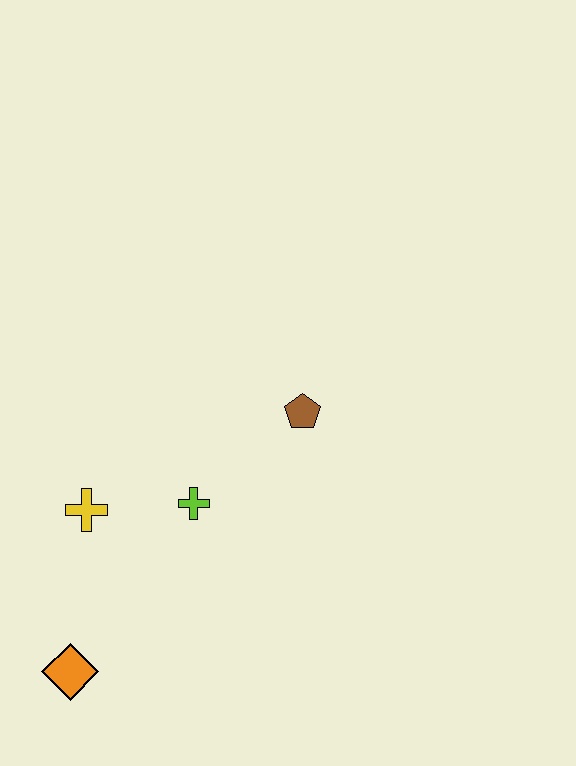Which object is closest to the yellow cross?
The lime cross is closest to the yellow cross.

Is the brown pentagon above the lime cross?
Yes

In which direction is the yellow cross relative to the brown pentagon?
The yellow cross is to the left of the brown pentagon.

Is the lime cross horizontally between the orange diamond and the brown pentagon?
Yes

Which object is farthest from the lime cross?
The orange diamond is farthest from the lime cross.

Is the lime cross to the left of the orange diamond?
No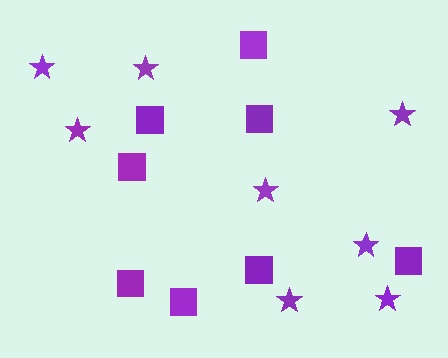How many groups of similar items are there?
There are 2 groups: one group of squares (8) and one group of stars (8).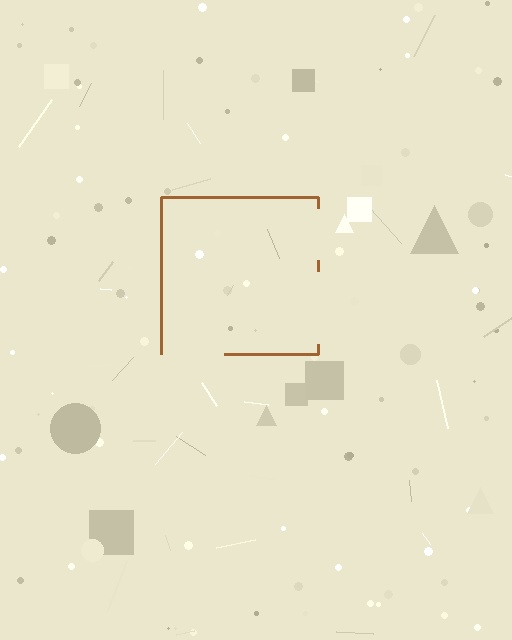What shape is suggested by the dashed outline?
The dashed outline suggests a square.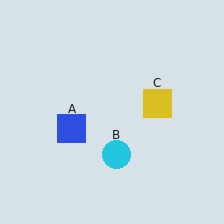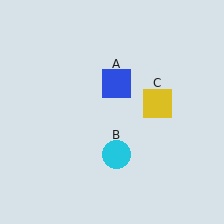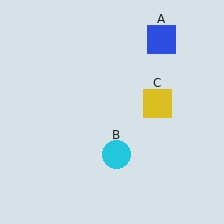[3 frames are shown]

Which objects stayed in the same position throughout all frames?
Cyan circle (object B) and yellow square (object C) remained stationary.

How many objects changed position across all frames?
1 object changed position: blue square (object A).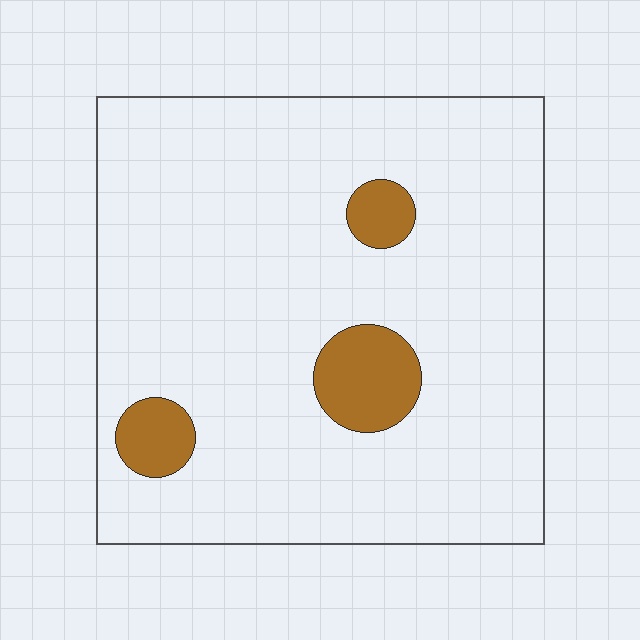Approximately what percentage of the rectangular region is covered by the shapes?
Approximately 10%.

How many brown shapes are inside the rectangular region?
3.